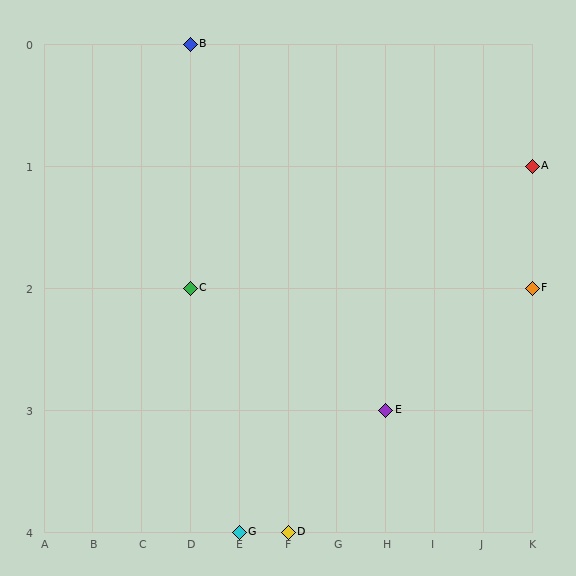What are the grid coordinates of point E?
Point E is at grid coordinates (H, 3).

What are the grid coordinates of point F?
Point F is at grid coordinates (K, 2).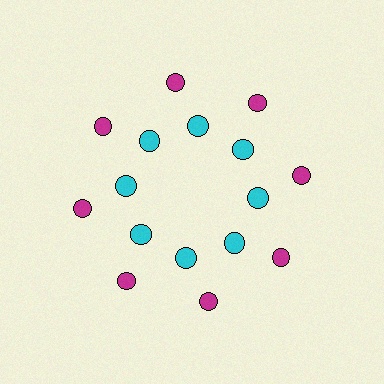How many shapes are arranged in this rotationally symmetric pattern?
There are 16 shapes, arranged in 8 groups of 2.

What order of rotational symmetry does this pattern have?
This pattern has 8-fold rotational symmetry.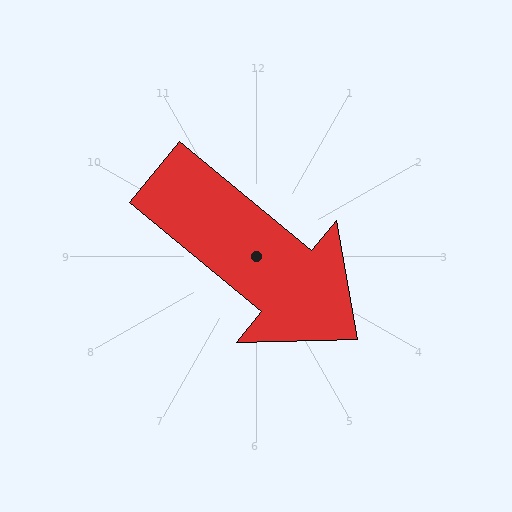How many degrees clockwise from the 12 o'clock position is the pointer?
Approximately 130 degrees.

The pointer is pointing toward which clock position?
Roughly 4 o'clock.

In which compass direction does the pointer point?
Southeast.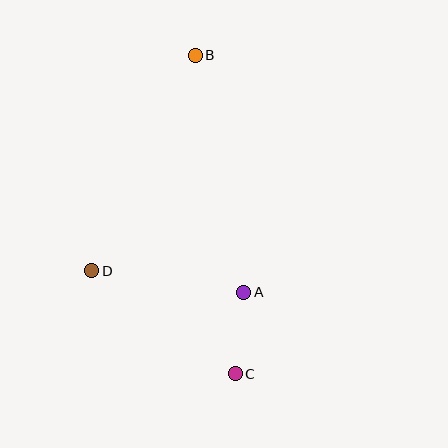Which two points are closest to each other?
Points A and C are closest to each other.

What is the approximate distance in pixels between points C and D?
The distance between C and D is approximately 177 pixels.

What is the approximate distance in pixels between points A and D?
The distance between A and D is approximately 154 pixels.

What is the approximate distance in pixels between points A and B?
The distance between A and B is approximately 242 pixels.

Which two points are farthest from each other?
Points B and C are farthest from each other.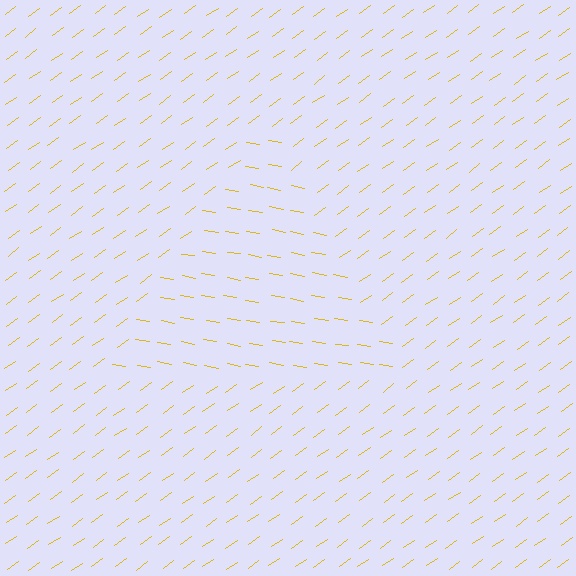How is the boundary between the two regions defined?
The boundary is defined purely by a change in line orientation (approximately 45 degrees difference). All lines are the same color and thickness.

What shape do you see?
I see a triangle.